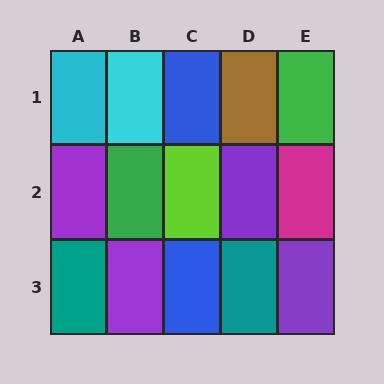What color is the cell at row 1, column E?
Green.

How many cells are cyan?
2 cells are cyan.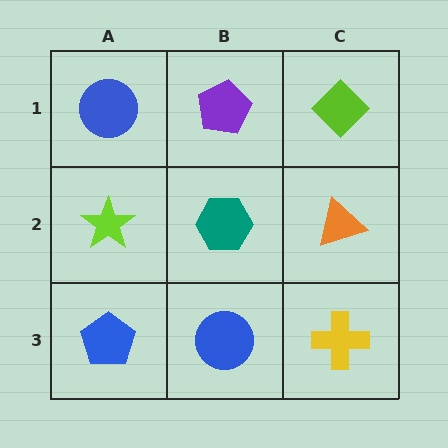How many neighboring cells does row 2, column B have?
4.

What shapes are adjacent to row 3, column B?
A teal hexagon (row 2, column B), a blue pentagon (row 3, column A), a yellow cross (row 3, column C).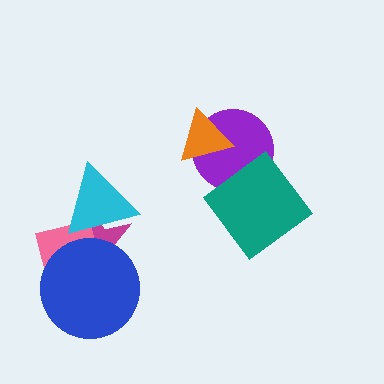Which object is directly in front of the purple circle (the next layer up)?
The orange triangle is directly in front of the purple circle.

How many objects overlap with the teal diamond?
1 object overlaps with the teal diamond.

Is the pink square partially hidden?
Yes, it is partially covered by another shape.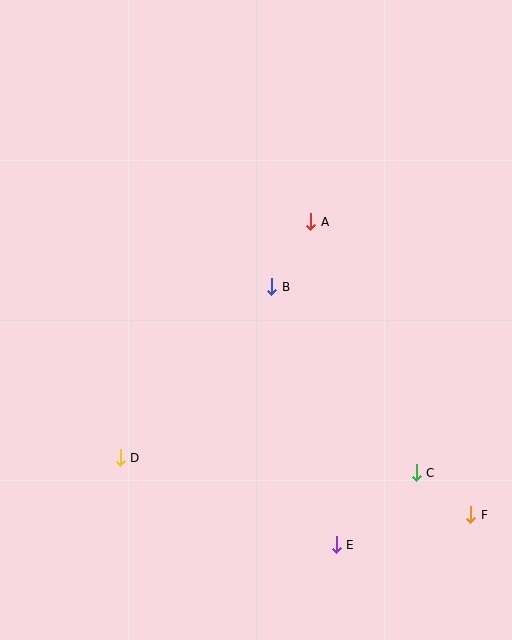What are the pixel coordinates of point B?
Point B is at (272, 287).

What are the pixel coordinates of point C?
Point C is at (416, 473).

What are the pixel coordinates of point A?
Point A is at (311, 222).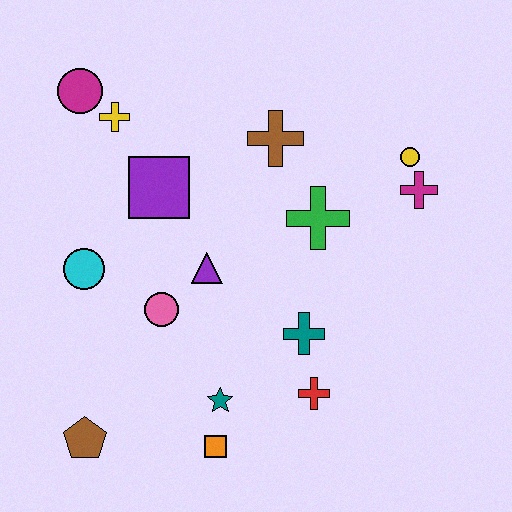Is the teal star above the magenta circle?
No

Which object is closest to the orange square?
The teal star is closest to the orange square.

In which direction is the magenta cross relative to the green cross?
The magenta cross is to the right of the green cross.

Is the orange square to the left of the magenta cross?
Yes